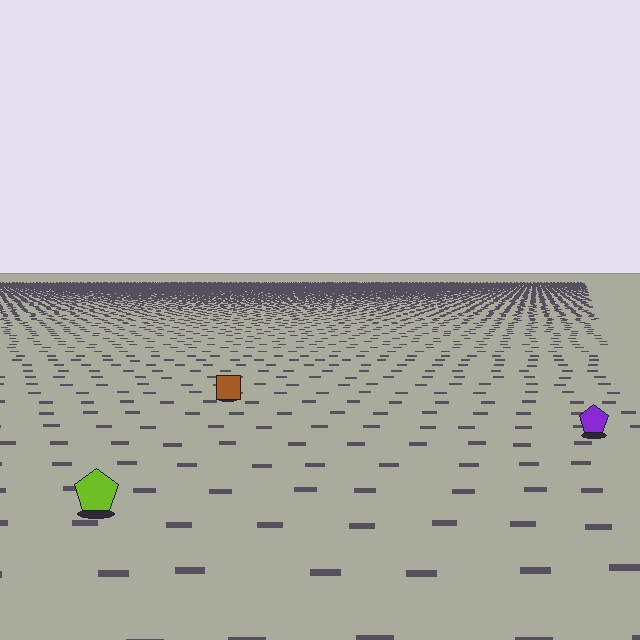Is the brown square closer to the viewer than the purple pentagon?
No. The purple pentagon is closer — you can tell from the texture gradient: the ground texture is coarser near it.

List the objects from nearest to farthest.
From nearest to farthest: the lime pentagon, the purple pentagon, the brown square.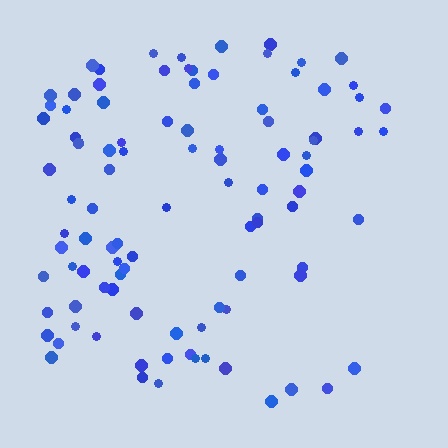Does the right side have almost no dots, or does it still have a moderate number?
Still a moderate number, just noticeably fewer than the left.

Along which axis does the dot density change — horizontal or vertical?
Horizontal.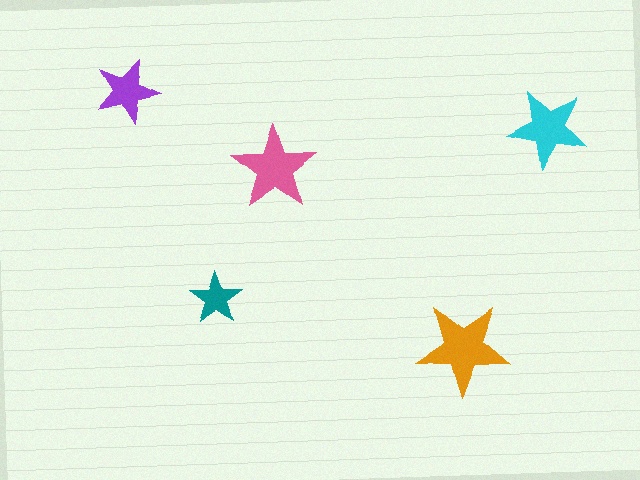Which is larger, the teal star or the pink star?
The pink one.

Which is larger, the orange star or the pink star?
The orange one.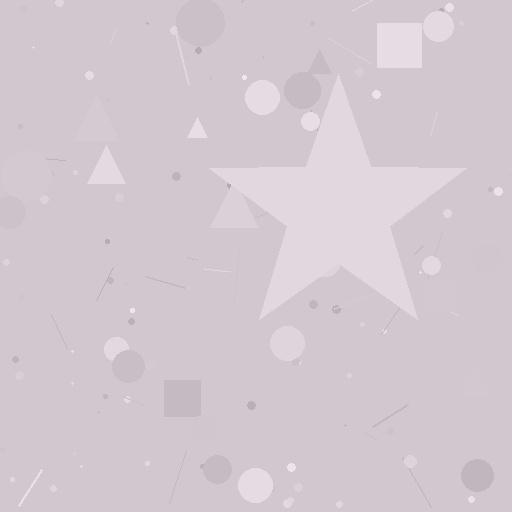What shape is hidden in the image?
A star is hidden in the image.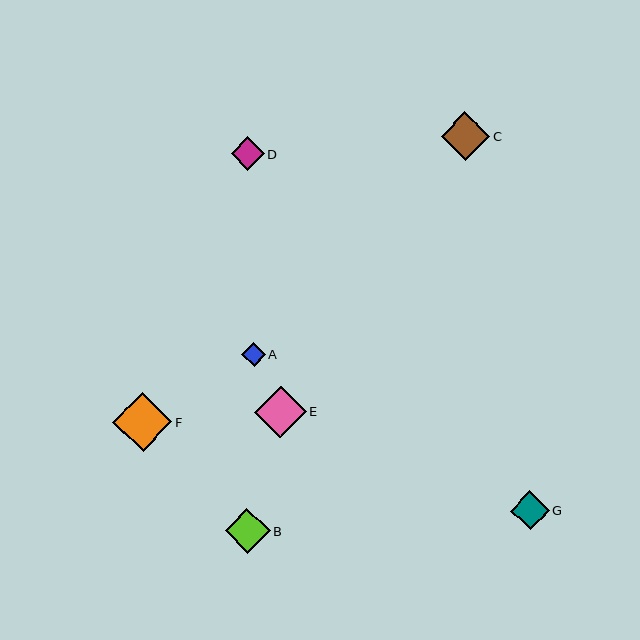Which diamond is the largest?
Diamond F is the largest with a size of approximately 60 pixels.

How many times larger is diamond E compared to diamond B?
Diamond E is approximately 1.2 times the size of diamond B.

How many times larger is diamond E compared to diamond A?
Diamond E is approximately 2.2 times the size of diamond A.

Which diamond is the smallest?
Diamond A is the smallest with a size of approximately 23 pixels.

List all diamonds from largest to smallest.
From largest to smallest: F, E, C, B, G, D, A.